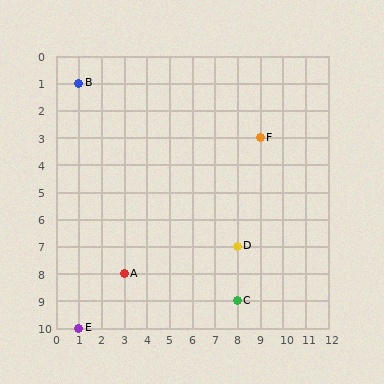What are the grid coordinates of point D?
Point D is at grid coordinates (8, 7).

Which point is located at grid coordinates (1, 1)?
Point B is at (1, 1).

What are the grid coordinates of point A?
Point A is at grid coordinates (3, 8).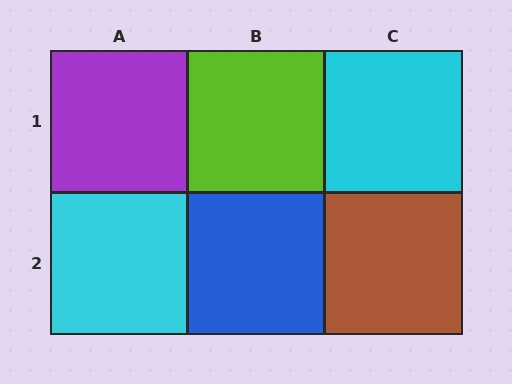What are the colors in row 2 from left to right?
Cyan, blue, brown.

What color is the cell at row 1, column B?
Lime.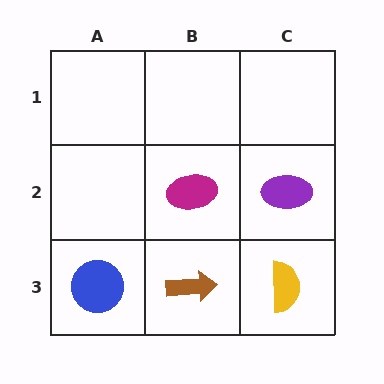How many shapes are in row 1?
0 shapes.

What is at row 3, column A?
A blue circle.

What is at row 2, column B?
A magenta ellipse.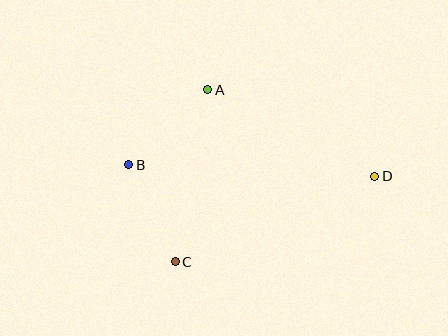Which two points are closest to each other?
Points B and C are closest to each other.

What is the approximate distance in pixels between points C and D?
The distance between C and D is approximately 217 pixels.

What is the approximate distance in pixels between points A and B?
The distance between A and B is approximately 109 pixels.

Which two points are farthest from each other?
Points B and D are farthest from each other.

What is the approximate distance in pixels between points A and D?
The distance between A and D is approximately 188 pixels.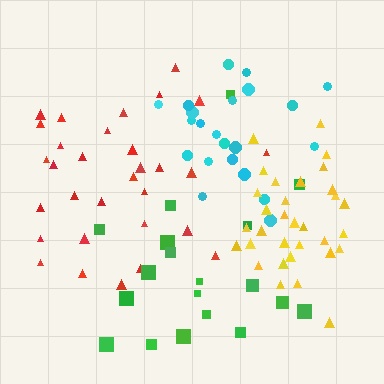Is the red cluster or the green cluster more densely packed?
Red.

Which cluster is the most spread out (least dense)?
Green.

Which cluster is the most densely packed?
Yellow.